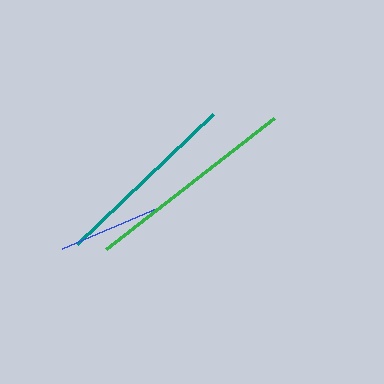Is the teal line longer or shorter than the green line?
The green line is longer than the teal line.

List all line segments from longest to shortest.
From longest to shortest: green, teal, blue.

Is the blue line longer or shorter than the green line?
The green line is longer than the blue line.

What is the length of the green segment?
The green segment is approximately 213 pixels long.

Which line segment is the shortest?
The blue line is the shortest at approximately 103 pixels.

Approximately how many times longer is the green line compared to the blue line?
The green line is approximately 2.1 times the length of the blue line.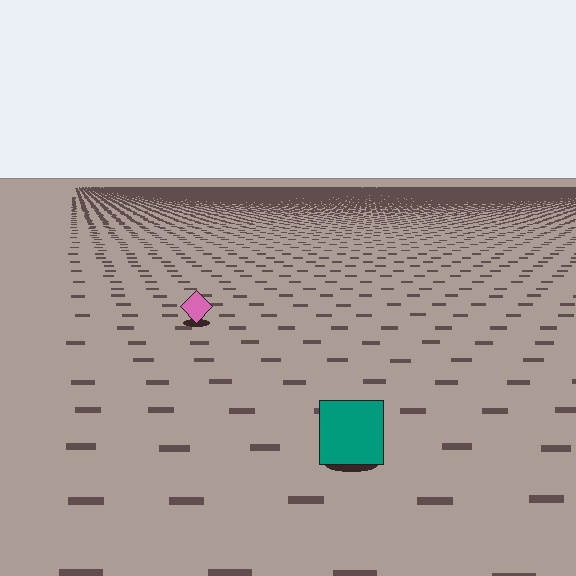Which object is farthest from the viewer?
The pink diamond is farthest from the viewer. It appears smaller and the ground texture around it is denser.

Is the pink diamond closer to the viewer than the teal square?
No. The teal square is closer — you can tell from the texture gradient: the ground texture is coarser near it.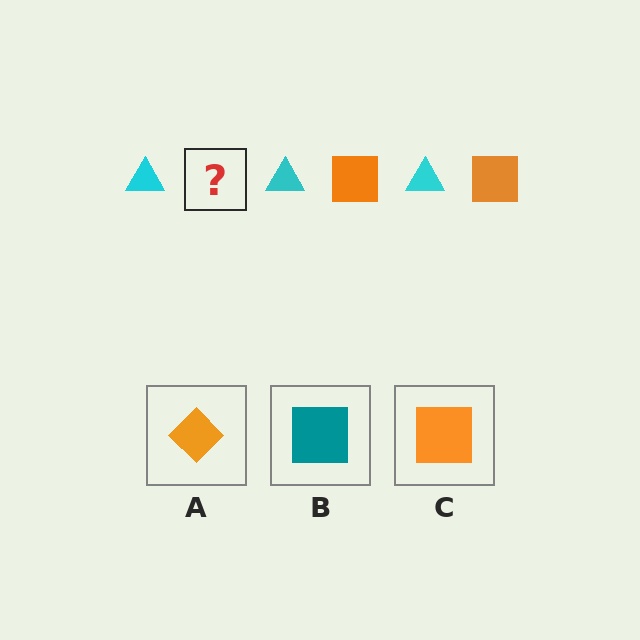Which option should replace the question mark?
Option C.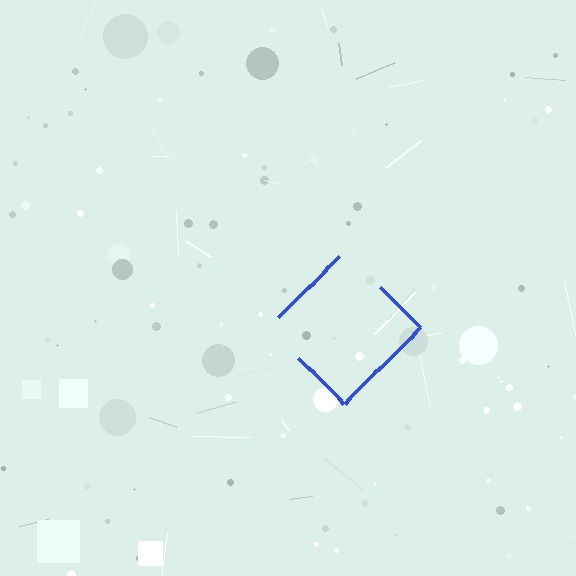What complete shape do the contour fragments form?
The contour fragments form a diamond.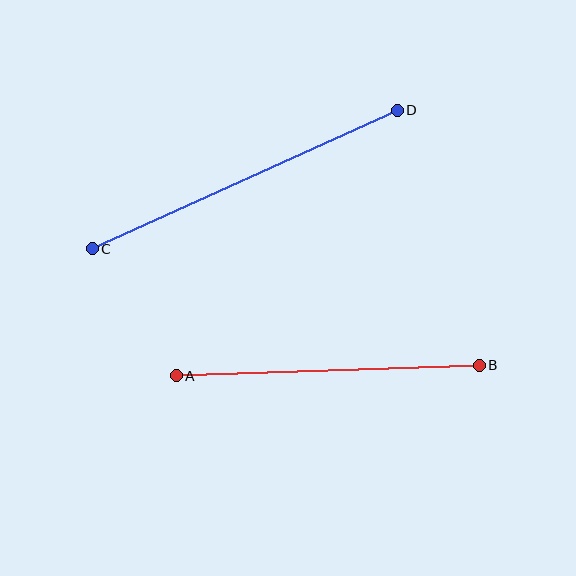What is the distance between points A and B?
The distance is approximately 303 pixels.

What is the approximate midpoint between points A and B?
The midpoint is at approximately (328, 371) pixels.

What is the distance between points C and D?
The distance is approximately 335 pixels.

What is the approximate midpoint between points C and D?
The midpoint is at approximately (245, 180) pixels.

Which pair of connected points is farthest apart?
Points C and D are farthest apart.